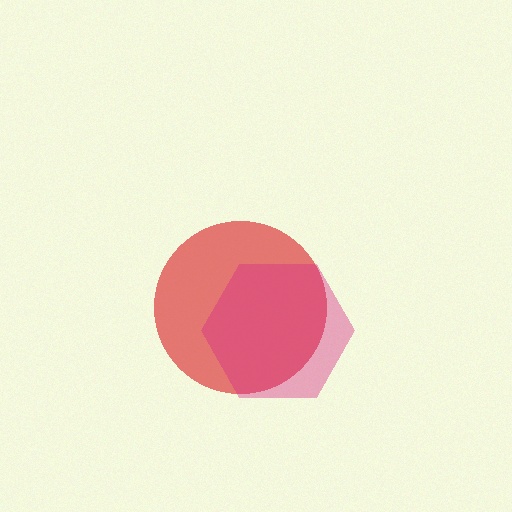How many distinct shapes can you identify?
There are 2 distinct shapes: a red circle, a magenta hexagon.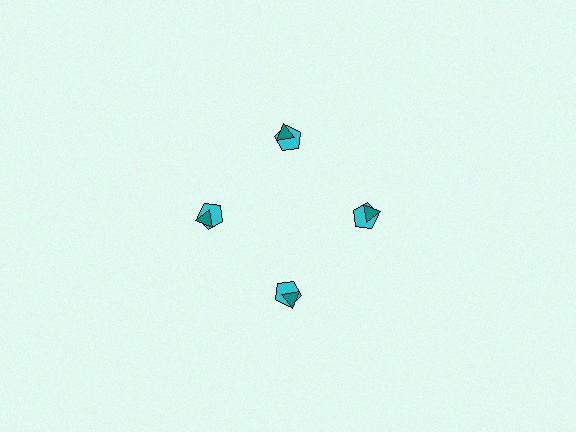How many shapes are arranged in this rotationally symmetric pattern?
There are 8 shapes, arranged in 4 groups of 2.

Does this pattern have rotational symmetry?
Yes, this pattern has 4-fold rotational symmetry. It looks the same after rotating 90 degrees around the center.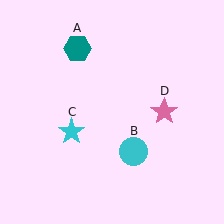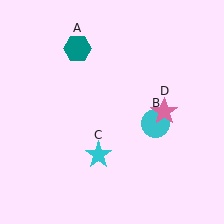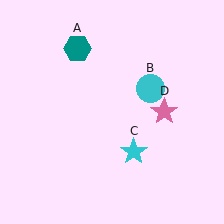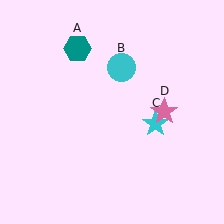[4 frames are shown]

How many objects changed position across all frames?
2 objects changed position: cyan circle (object B), cyan star (object C).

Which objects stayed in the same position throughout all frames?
Teal hexagon (object A) and pink star (object D) remained stationary.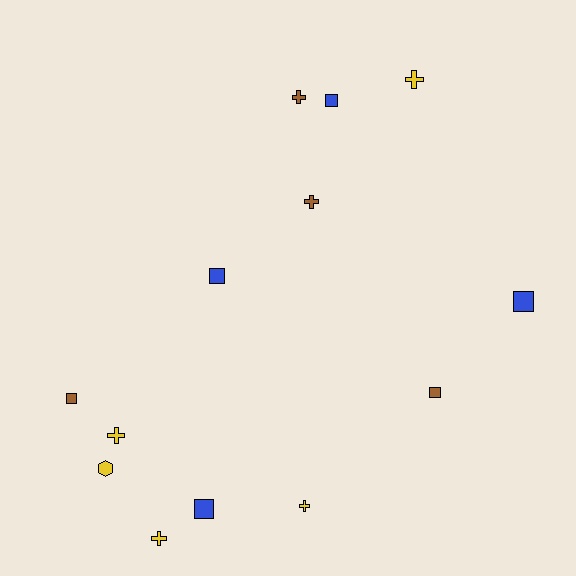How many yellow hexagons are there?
There is 1 yellow hexagon.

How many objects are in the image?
There are 13 objects.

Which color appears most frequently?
Yellow, with 5 objects.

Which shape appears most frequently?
Square, with 6 objects.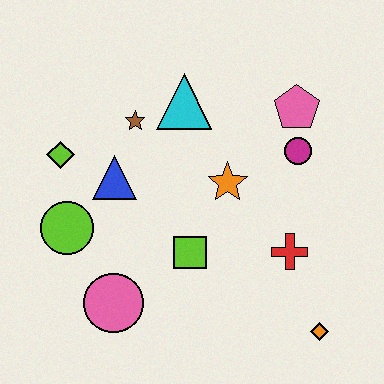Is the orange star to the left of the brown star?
No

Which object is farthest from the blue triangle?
The orange diamond is farthest from the blue triangle.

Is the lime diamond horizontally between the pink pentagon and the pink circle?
No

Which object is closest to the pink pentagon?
The magenta circle is closest to the pink pentagon.